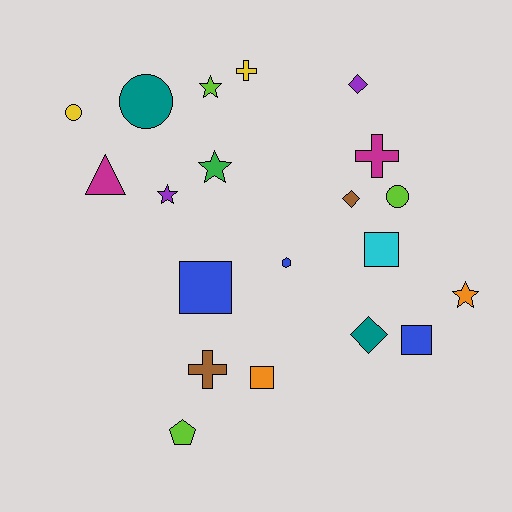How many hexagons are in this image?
There is 1 hexagon.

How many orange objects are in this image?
There are 2 orange objects.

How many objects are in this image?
There are 20 objects.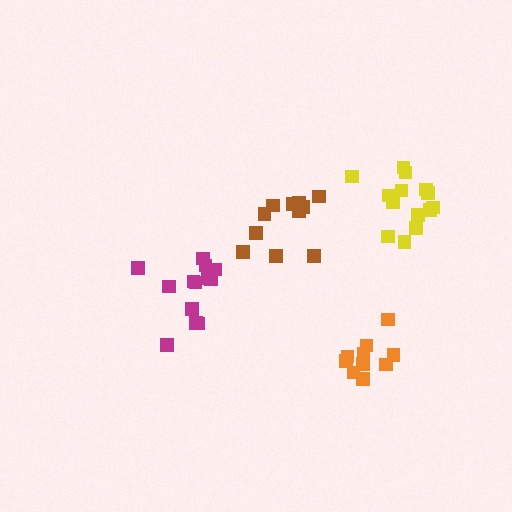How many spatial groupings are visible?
There are 4 spatial groupings.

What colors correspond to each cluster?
The clusters are colored: magenta, yellow, orange, brown.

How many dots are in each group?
Group 1: 13 dots, Group 2: 14 dots, Group 3: 10 dots, Group 4: 11 dots (48 total).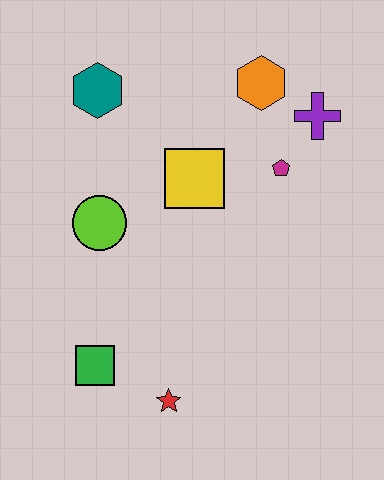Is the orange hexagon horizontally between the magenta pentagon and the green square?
Yes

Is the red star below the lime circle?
Yes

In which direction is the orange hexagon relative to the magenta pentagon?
The orange hexagon is above the magenta pentagon.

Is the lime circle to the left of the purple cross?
Yes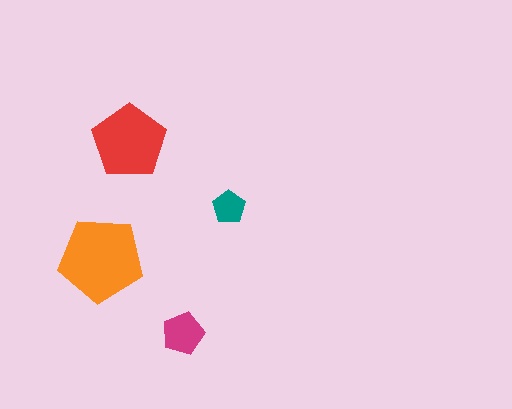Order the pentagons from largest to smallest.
the orange one, the red one, the magenta one, the teal one.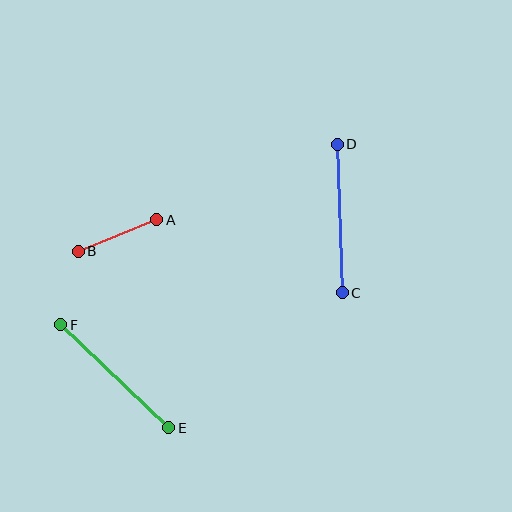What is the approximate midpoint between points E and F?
The midpoint is at approximately (115, 376) pixels.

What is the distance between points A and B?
The distance is approximately 85 pixels.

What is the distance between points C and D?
The distance is approximately 149 pixels.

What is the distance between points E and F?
The distance is approximately 149 pixels.